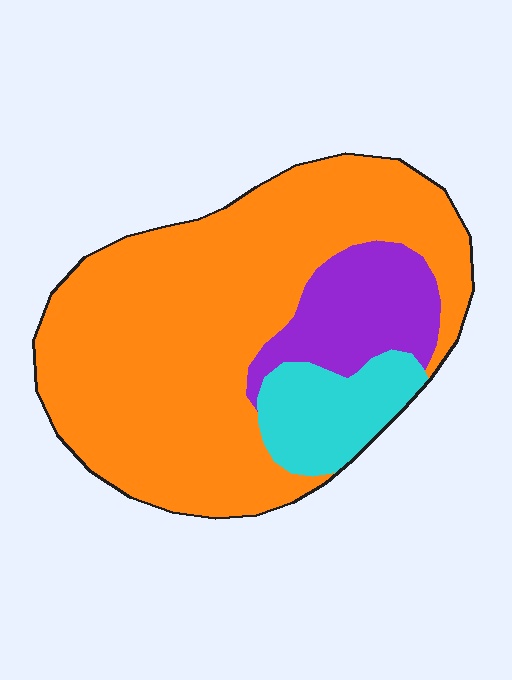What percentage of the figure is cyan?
Cyan covers around 10% of the figure.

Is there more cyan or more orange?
Orange.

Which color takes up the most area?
Orange, at roughly 70%.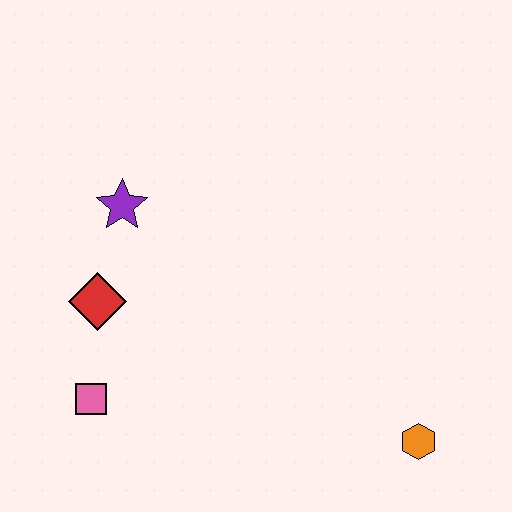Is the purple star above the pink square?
Yes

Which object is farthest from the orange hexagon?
The purple star is farthest from the orange hexagon.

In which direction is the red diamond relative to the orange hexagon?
The red diamond is to the left of the orange hexagon.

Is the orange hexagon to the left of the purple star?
No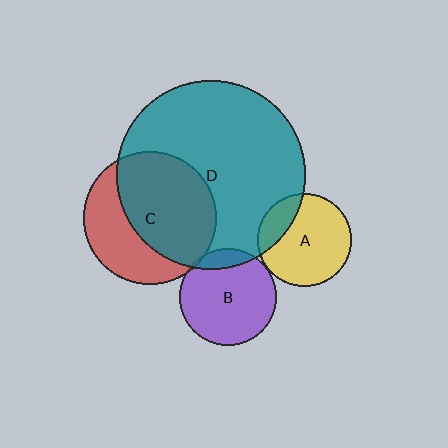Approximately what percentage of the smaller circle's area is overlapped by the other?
Approximately 5%.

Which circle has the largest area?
Circle D (teal).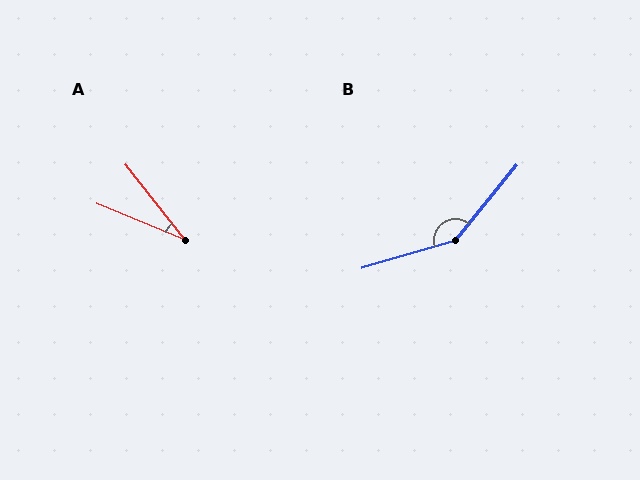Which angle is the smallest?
A, at approximately 29 degrees.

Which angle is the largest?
B, at approximately 146 degrees.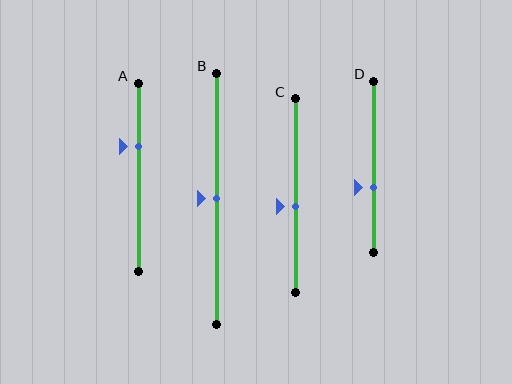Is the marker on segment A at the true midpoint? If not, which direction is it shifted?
No, the marker on segment A is shifted upward by about 17% of the segment length.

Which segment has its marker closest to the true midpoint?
Segment B has its marker closest to the true midpoint.